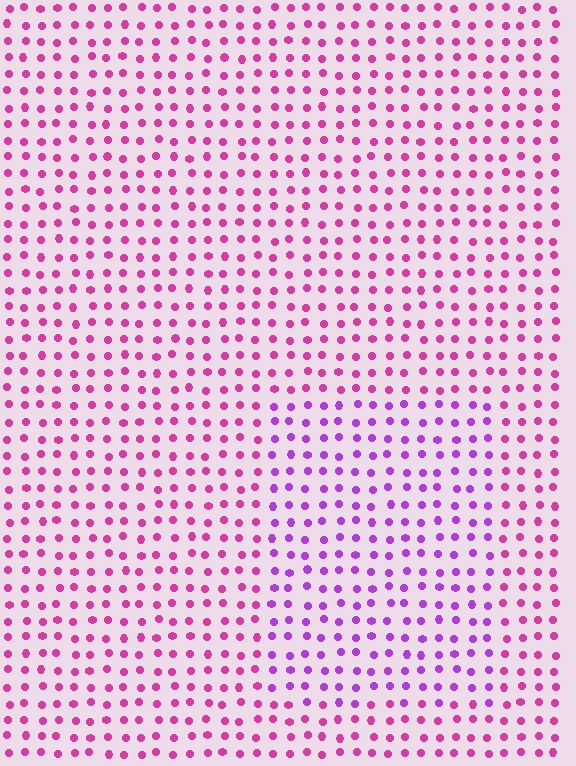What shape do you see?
I see a rectangle.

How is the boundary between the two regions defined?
The boundary is defined purely by a slight shift in hue (about 34 degrees). Spacing, size, and orientation are identical on both sides.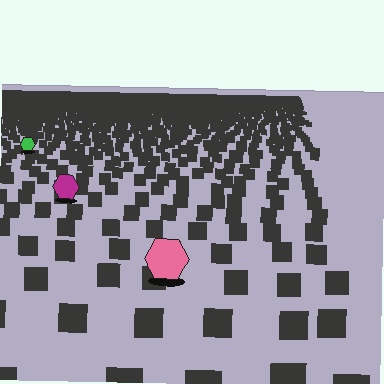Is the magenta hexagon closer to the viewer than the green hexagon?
Yes. The magenta hexagon is closer — you can tell from the texture gradient: the ground texture is coarser near it.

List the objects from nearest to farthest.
From nearest to farthest: the pink hexagon, the magenta hexagon, the green hexagon.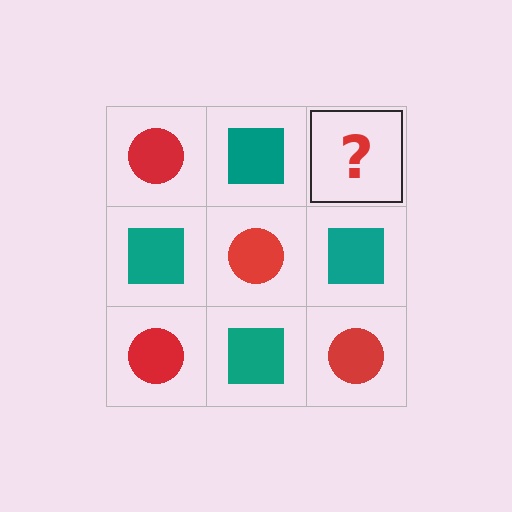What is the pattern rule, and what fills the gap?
The rule is that it alternates red circle and teal square in a checkerboard pattern. The gap should be filled with a red circle.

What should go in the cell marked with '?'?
The missing cell should contain a red circle.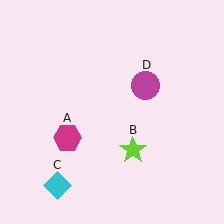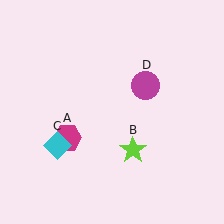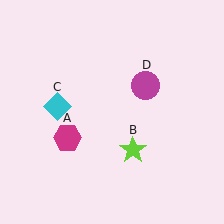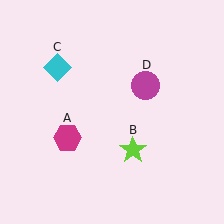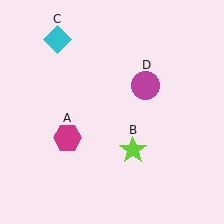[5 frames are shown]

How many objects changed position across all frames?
1 object changed position: cyan diamond (object C).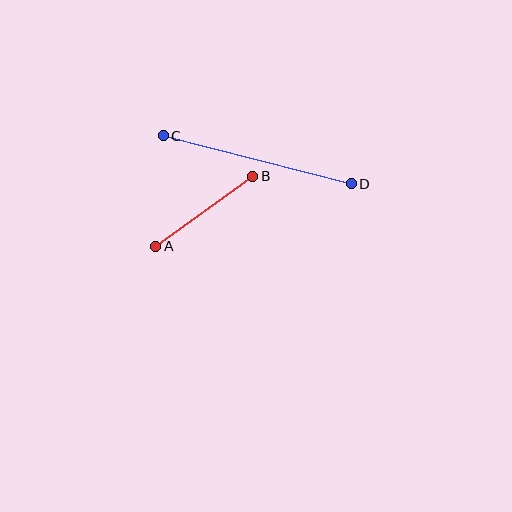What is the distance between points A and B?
The distance is approximately 120 pixels.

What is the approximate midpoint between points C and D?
The midpoint is at approximately (257, 160) pixels.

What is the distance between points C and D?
The distance is approximately 194 pixels.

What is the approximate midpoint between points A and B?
The midpoint is at approximately (204, 211) pixels.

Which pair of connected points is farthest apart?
Points C and D are farthest apart.